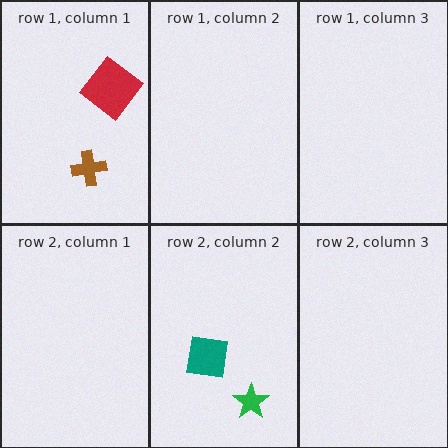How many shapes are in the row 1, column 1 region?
2.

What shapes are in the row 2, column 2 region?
The teal square, the green star.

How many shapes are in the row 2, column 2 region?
2.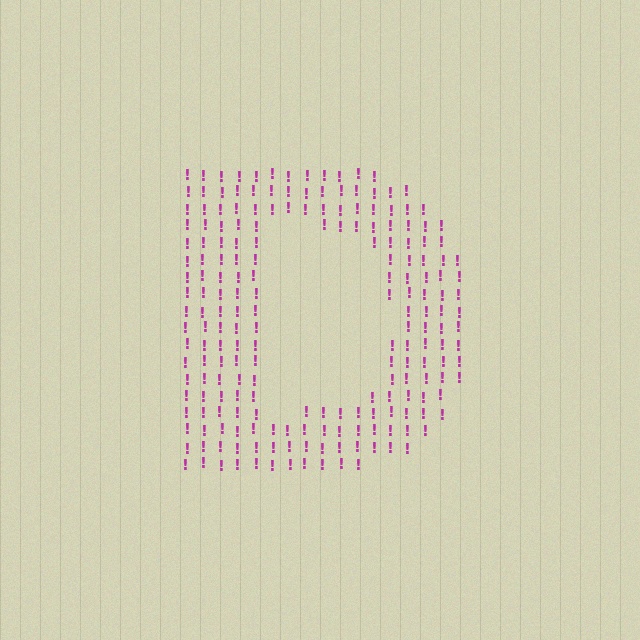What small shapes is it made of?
It is made of small exclamation marks.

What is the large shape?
The large shape is the letter D.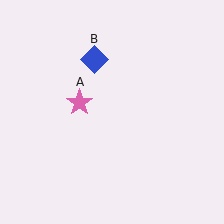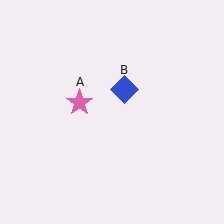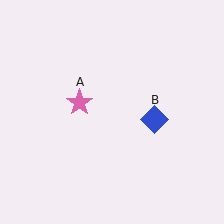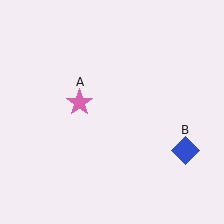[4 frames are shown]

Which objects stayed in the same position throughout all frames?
Pink star (object A) remained stationary.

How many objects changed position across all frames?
1 object changed position: blue diamond (object B).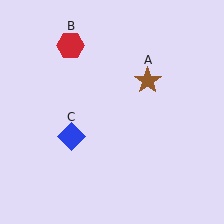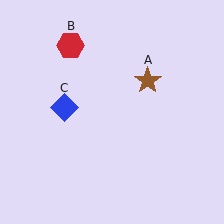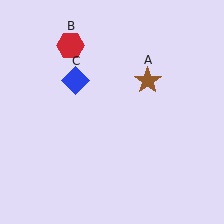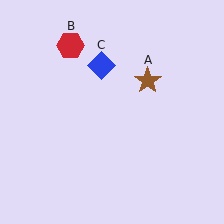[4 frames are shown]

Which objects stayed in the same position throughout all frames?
Brown star (object A) and red hexagon (object B) remained stationary.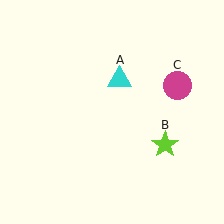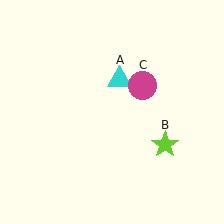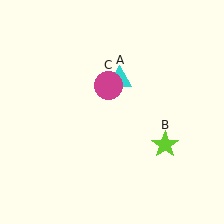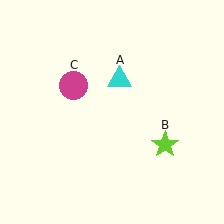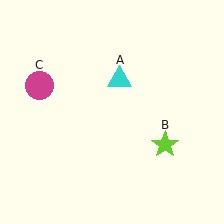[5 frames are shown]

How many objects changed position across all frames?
1 object changed position: magenta circle (object C).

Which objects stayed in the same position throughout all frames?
Cyan triangle (object A) and lime star (object B) remained stationary.